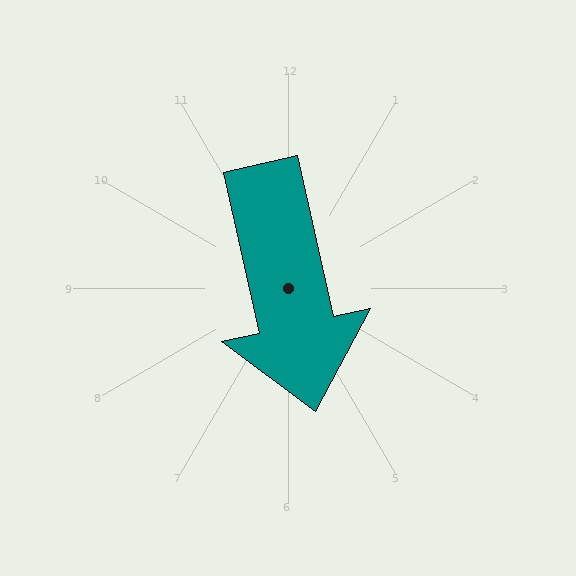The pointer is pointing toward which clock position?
Roughly 6 o'clock.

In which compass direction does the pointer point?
South.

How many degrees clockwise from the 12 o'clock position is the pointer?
Approximately 168 degrees.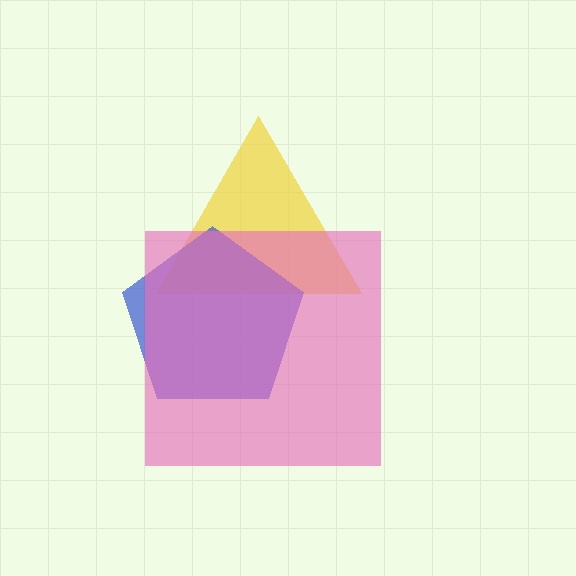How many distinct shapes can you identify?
There are 3 distinct shapes: a yellow triangle, a blue pentagon, a pink square.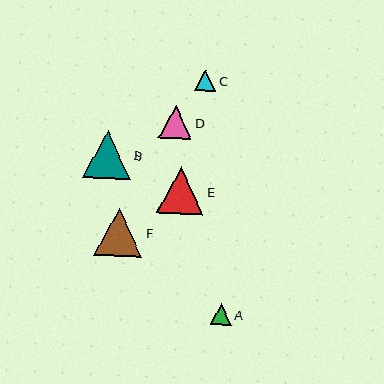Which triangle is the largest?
Triangle F is the largest with a size of approximately 48 pixels.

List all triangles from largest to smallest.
From largest to smallest: F, B, E, D, C, A.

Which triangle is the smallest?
Triangle A is the smallest with a size of approximately 21 pixels.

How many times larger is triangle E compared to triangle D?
Triangle E is approximately 1.4 times the size of triangle D.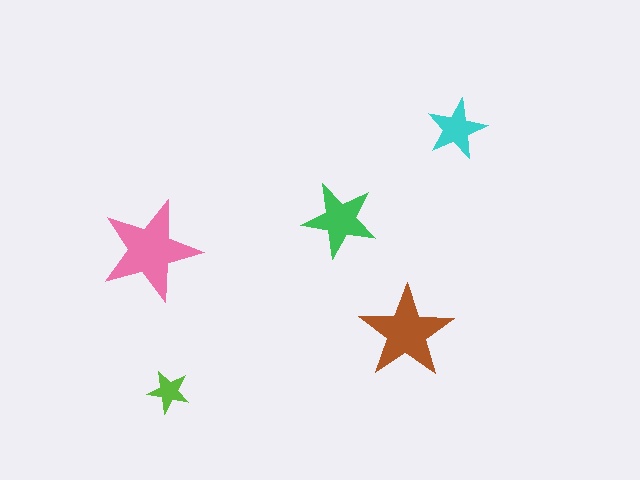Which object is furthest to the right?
The cyan star is rightmost.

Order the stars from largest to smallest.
the pink one, the brown one, the green one, the cyan one, the lime one.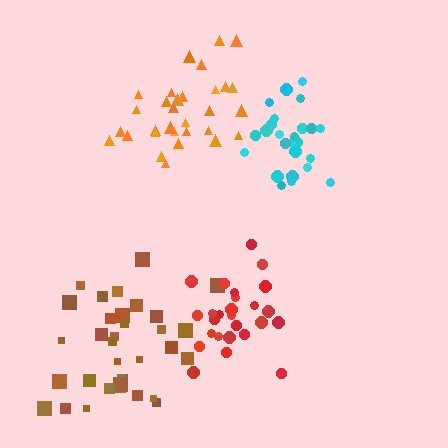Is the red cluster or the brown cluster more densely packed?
Red.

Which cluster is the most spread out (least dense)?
Brown.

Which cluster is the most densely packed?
Cyan.